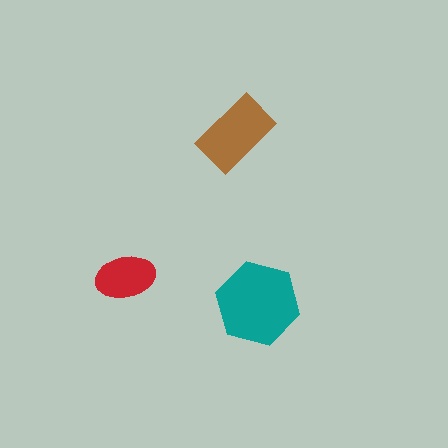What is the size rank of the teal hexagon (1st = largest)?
1st.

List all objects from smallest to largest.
The red ellipse, the brown rectangle, the teal hexagon.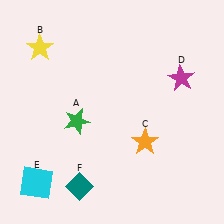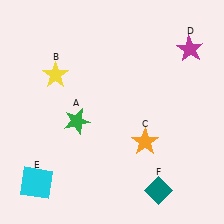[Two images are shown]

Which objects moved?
The objects that moved are: the yellow star (B), the magenta star (D), the teal diamond (F).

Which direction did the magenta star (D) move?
The magenta star (D) moved up.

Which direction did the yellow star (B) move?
The yellow star (B) moved down.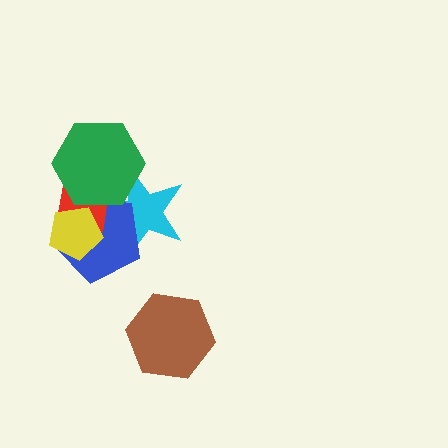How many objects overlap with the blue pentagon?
4 objects overlap with the blue pentagon.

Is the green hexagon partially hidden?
No, no other shape covers it.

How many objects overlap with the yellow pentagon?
2 objects overlap with the yellow pentagon.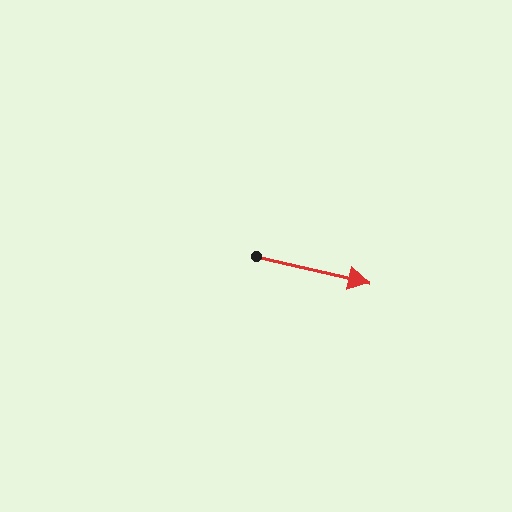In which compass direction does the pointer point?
East.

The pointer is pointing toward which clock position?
Roughly 3 o'clock.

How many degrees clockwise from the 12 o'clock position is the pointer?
Approximately 103 degrees.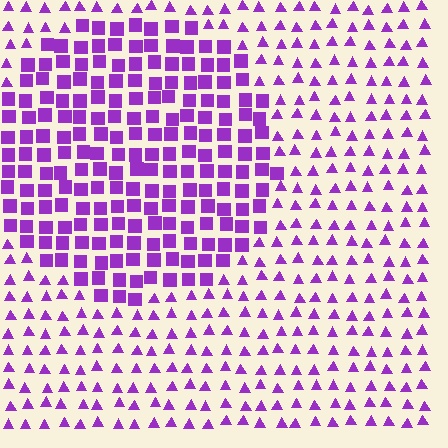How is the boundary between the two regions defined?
The boundary is defined by a change in element shape: squares inside vs. triangles outside. All elements share the same color and spacing.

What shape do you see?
I see a circle.